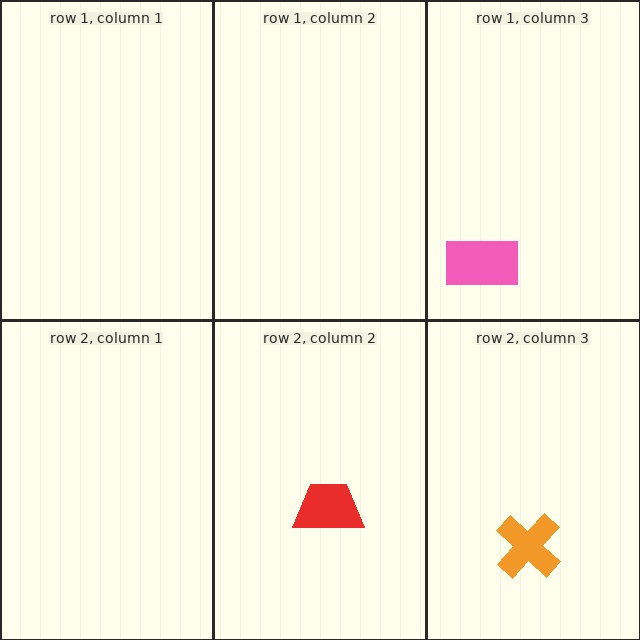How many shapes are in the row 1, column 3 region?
1.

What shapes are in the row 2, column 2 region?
The red trapezoid.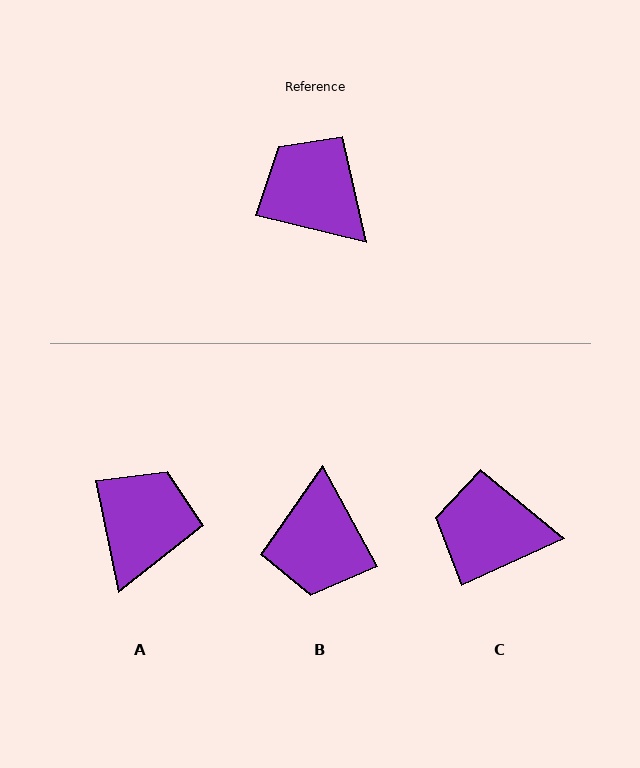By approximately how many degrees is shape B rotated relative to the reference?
Approximately 132 degrees counter-clockwise.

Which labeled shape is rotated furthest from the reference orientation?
B, about 132 degrees away.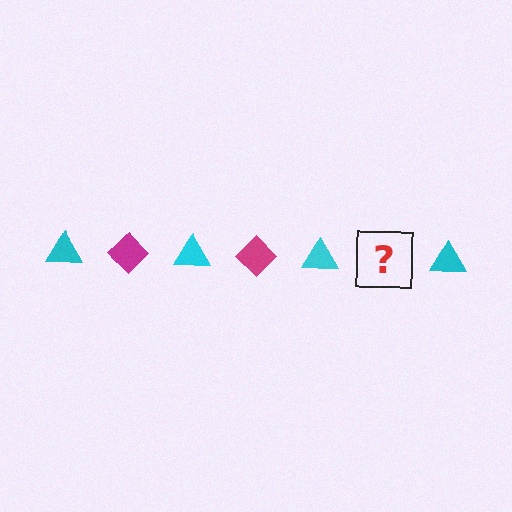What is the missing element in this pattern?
The missing element is a magenta diamond.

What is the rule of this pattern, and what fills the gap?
The rule is that the pattern alternates between cyan triangle and magenta diamond. The gap should be filled with a magenta diamond.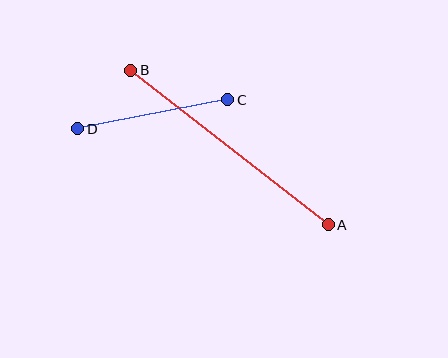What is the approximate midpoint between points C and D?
The midpoint is at approximately (153, 114) pixels.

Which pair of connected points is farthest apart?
Points A and B are farthest apart.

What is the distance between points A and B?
The distance is approximately 250 pixels.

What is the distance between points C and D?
The distance is approximately 152 pixels.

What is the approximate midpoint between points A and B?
The midpoint is at approximately (229, 148) pixels.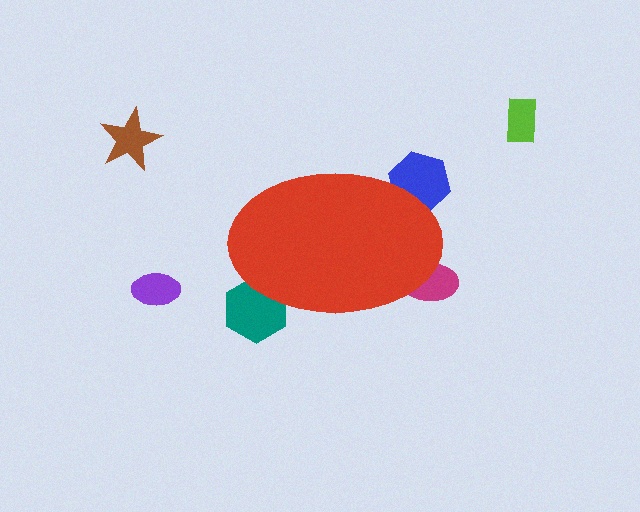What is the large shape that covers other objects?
A red ellipse.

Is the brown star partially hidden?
No, the brown star is fully visible.